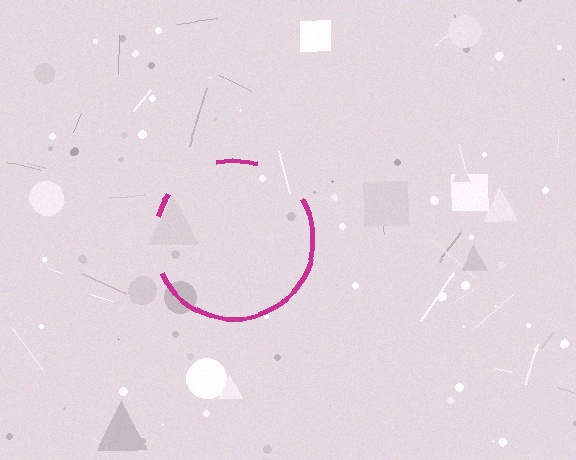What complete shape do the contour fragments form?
The contour fragments form a circle.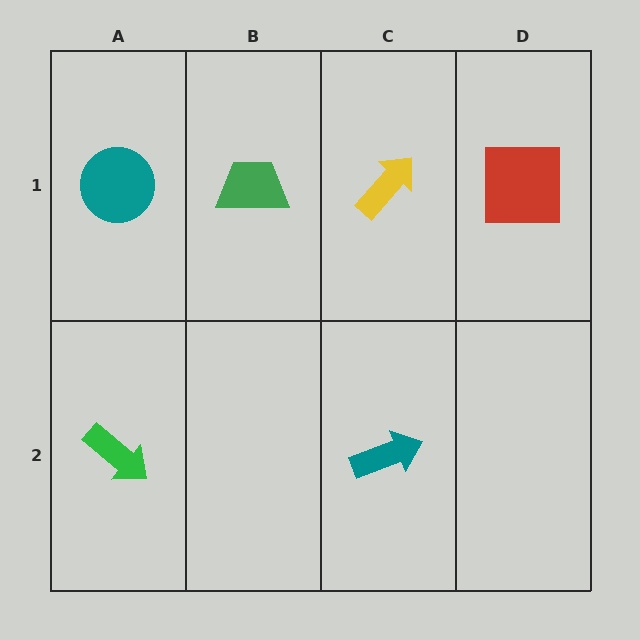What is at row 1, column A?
A teal circle.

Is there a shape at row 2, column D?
No, that cell is empty.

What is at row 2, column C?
A teal arrow.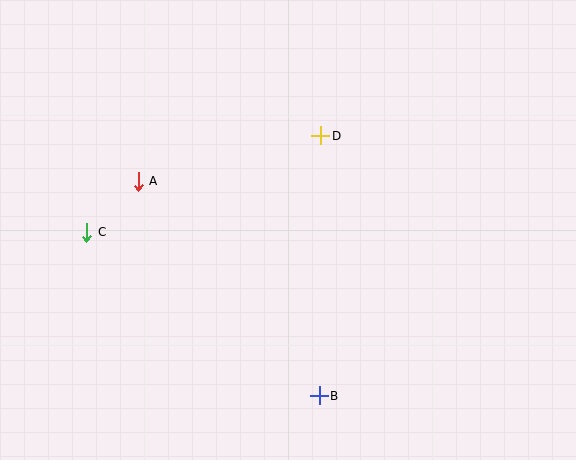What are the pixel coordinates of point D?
Point D is at (321, 136).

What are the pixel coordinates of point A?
Point A is at (138, 181).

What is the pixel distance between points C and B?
The distance between C and B is 284 pixels.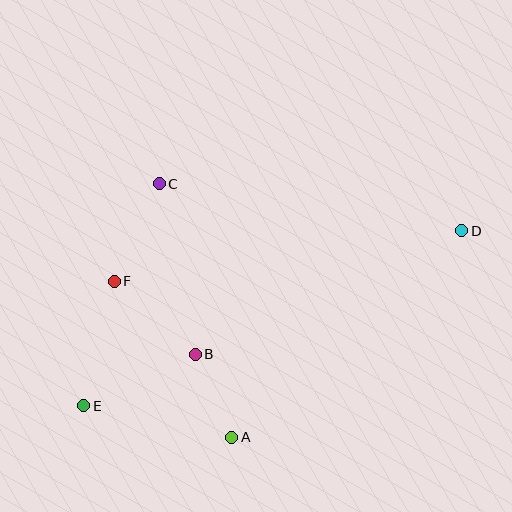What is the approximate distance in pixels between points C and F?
The distance between C and F is approximately 107 pixels.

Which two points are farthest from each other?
Points D and E are farthest from each other.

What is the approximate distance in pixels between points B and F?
The distance between B and F is approximately 109 pixels.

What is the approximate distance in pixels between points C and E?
The distance between C and E is approximately 235 pixels.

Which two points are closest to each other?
Points A and B are closest to each other.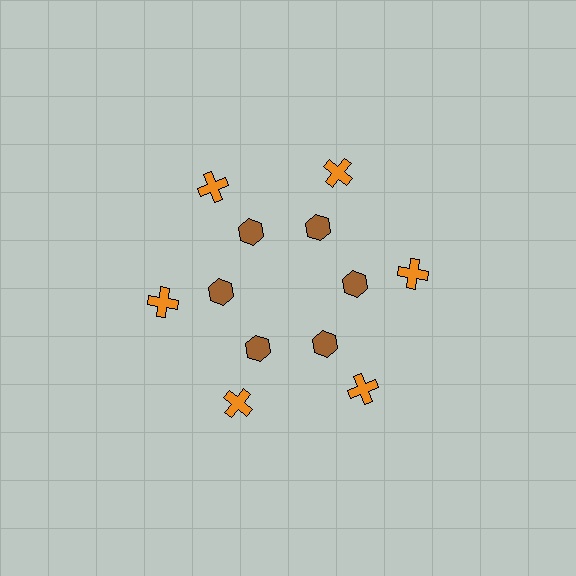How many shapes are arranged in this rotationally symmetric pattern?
There are 12 shapes, arranged in 6 groups of 2.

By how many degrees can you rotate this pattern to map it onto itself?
The pattern maps onto itself every 60 degrees of rotation.